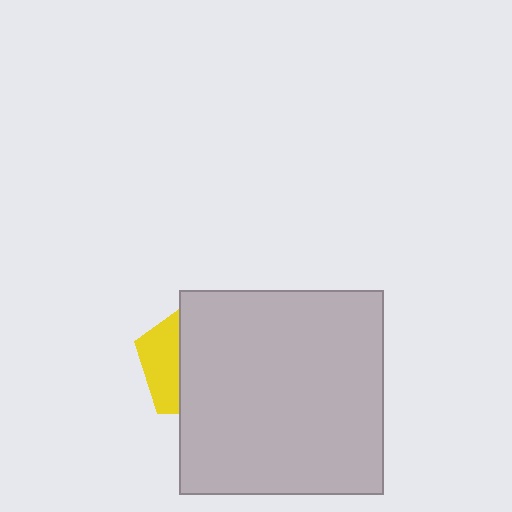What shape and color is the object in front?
The object in front is a light gray square.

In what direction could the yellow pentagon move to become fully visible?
The yellow pentagon could move left. That would shift it out from behind the light gray square entirely.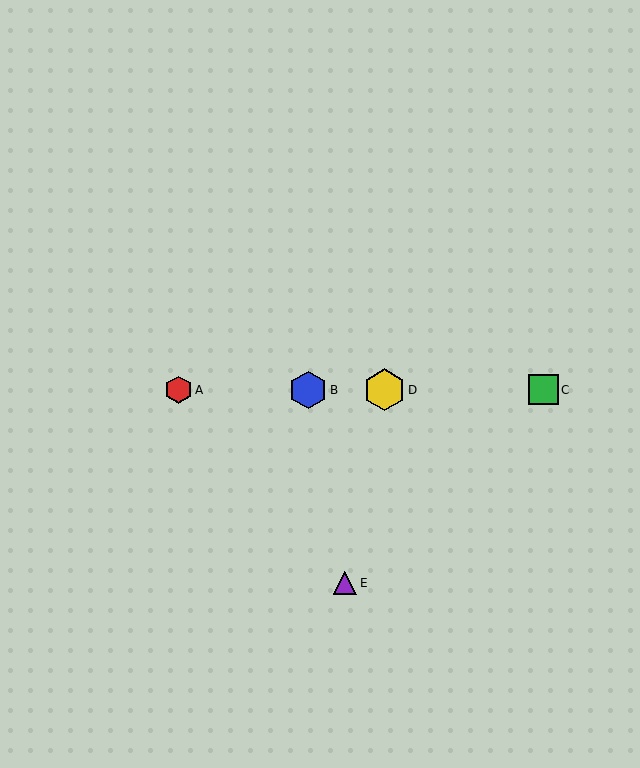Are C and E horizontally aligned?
No, C is at y≈390 and E is at y≈583.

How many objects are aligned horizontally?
4 objects (A, B, C, D) are aligned horizontally.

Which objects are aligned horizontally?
Objects A, B, C, D are aligned horizontally.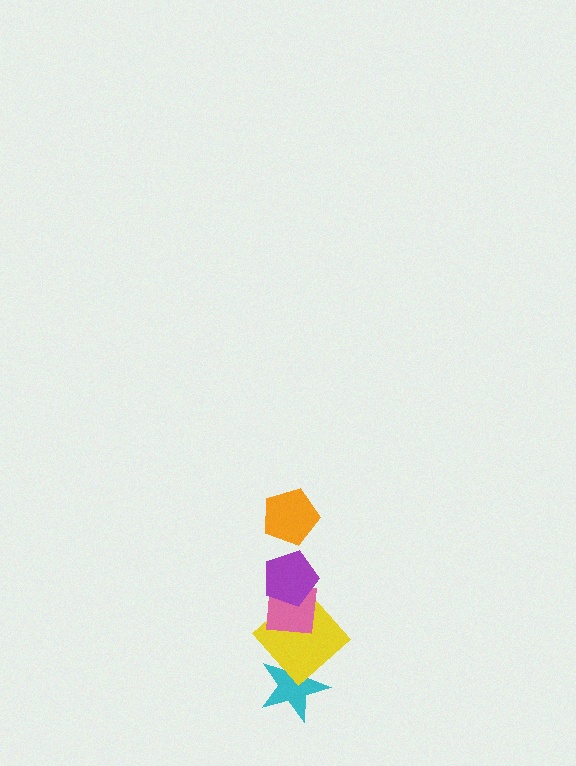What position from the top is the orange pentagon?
The orange pentagon is 1st from the top.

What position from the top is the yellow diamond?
The yellow diamond is 4th from the top.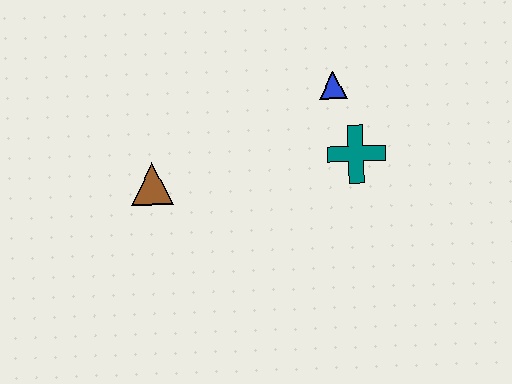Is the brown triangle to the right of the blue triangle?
No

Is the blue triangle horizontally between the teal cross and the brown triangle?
Yes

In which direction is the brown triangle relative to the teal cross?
The brown triangle is to the left of the teal cross.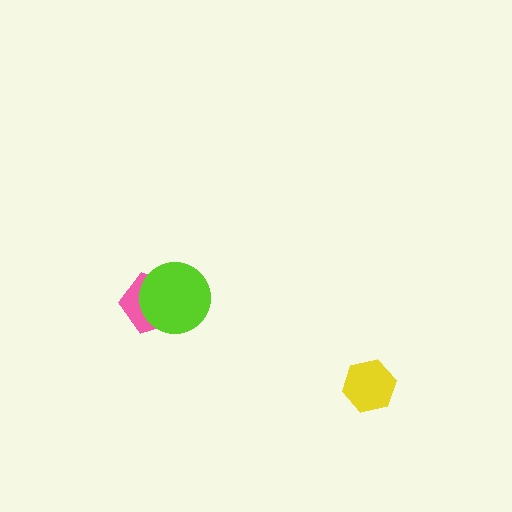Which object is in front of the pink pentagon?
The lime circle is in front of the pink pentagon.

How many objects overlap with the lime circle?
1 object overlaps with the lime circle.